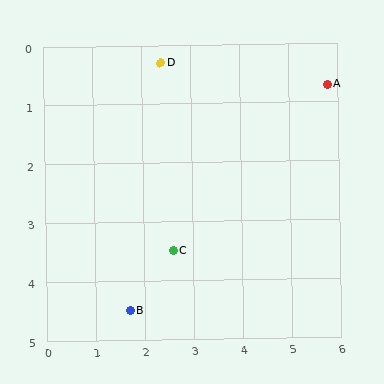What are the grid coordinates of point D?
Point D is at approximately (2.4, 0.3).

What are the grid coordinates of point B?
Point B is at approximately (1.7, 4.5).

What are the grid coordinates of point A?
Point A is at approximately (5.8, 0.7).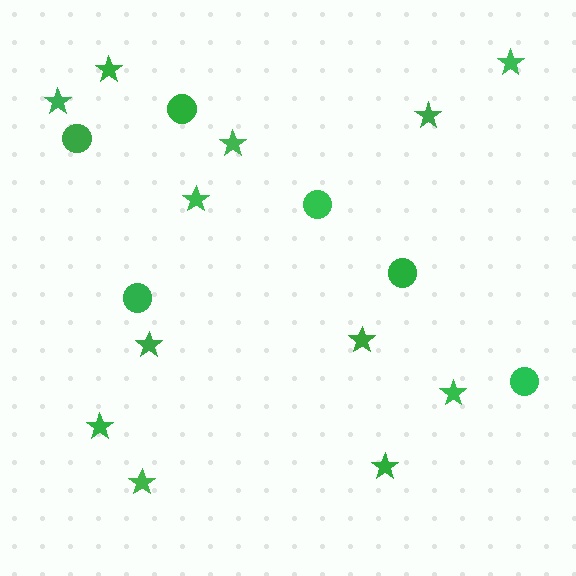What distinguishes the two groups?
There are 2 groups: one group of stars (12) and one group of circles (6).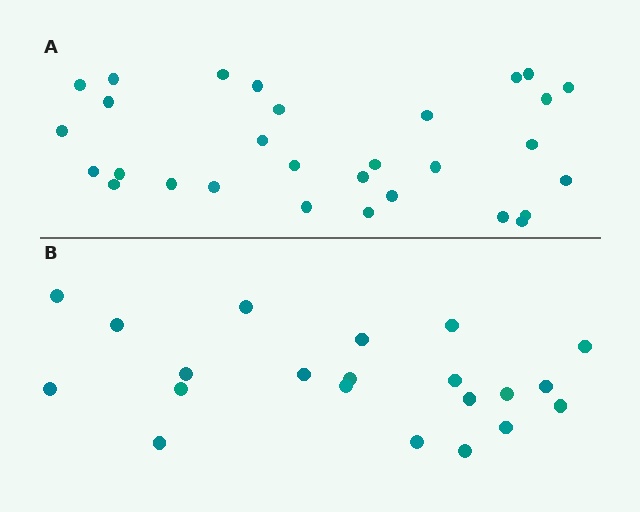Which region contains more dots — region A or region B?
Region A (the top region) has more dots.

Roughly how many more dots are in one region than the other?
Region A has roughly 8 or so more dots than region B.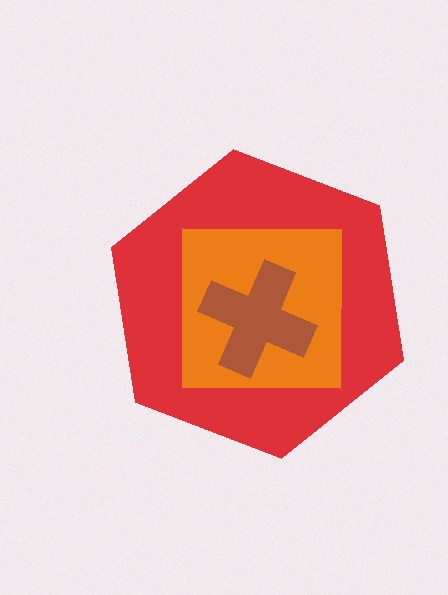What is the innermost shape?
The brown cross.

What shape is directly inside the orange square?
The brown cross.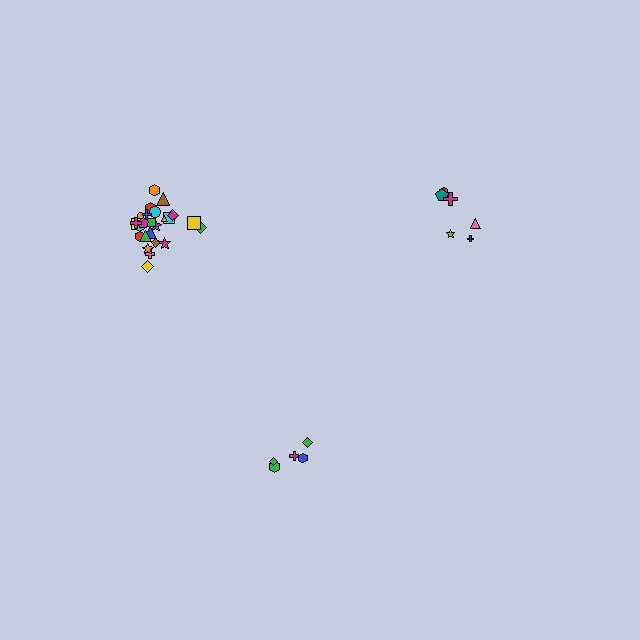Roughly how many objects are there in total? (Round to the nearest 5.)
Roughly 35 objects in total.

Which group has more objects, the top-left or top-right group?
The top-left group.